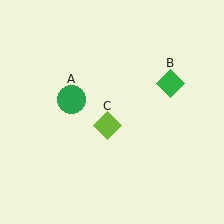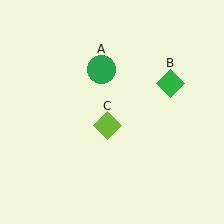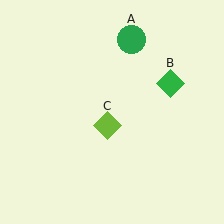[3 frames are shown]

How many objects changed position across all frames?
1 object changed position: green circle (object A).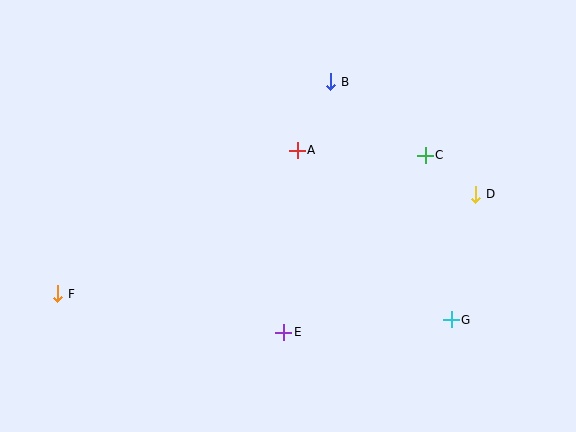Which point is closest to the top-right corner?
Point C is closest to the top-right corner.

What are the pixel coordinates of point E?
Point E is at (284, 332).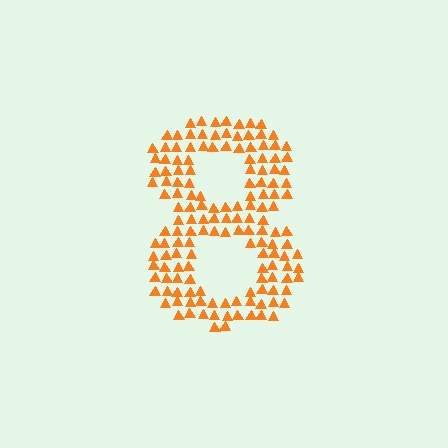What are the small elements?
The small elements are triangles.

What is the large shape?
The large shape is the digit 8.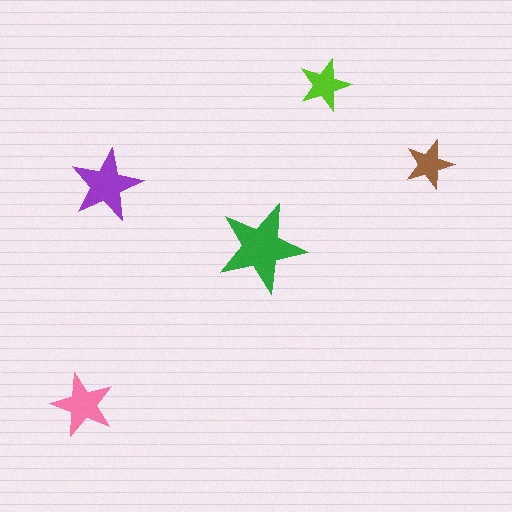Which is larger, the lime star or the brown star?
The lime one.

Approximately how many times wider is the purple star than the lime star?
About 1.5 times wider.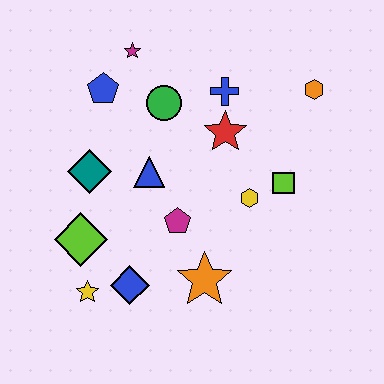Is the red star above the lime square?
Yes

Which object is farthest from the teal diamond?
The orange hexagon is farthest from the teal diamond.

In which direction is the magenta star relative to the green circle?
The magenta star is above the green circle.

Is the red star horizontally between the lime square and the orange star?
Yes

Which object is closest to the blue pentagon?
The magenta star is closest to the blue pentagon.